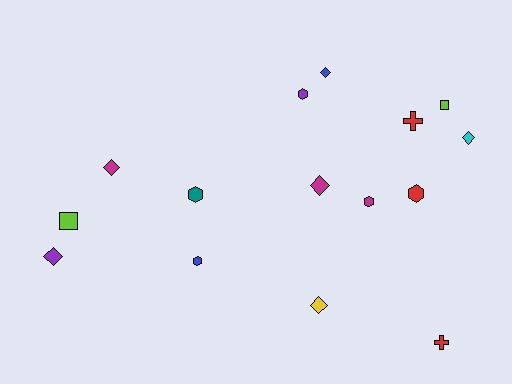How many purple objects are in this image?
There are 2 purple objects.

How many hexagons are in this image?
There are 5 hexagons.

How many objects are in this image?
There are 15 objects.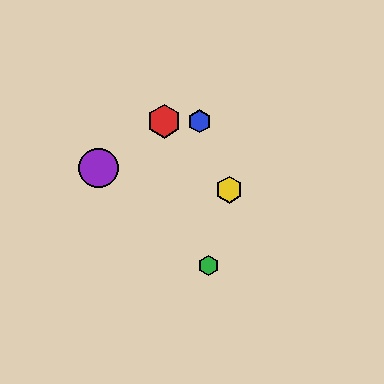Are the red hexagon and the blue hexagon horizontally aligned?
Yes, both are at y≈121.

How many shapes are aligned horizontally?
2 shapes (the red hexagon, the blue hexagon) are aligned horizontally.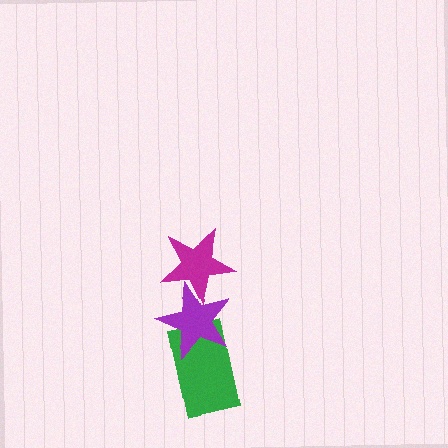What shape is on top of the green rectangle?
The purple star is on top of the green rectangle.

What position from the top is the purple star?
The purple star is 2nd from the top.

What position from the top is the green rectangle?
The green rectangle is 3rd from the top.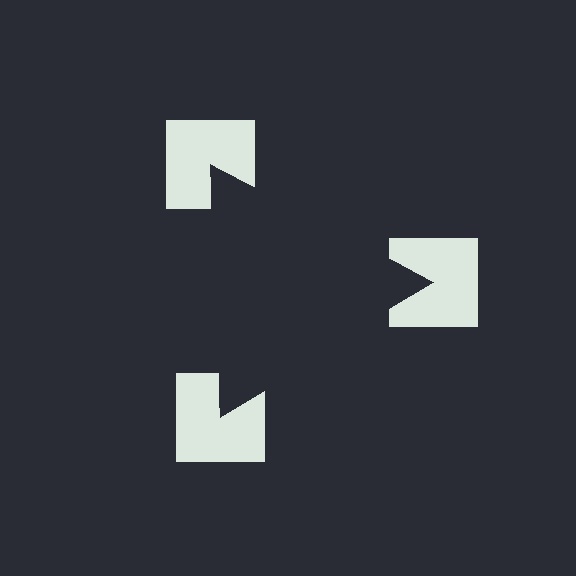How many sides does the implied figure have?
3 sides.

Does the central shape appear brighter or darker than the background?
It typically appears slightly darker than the background, even though no actual brightness change is drawn.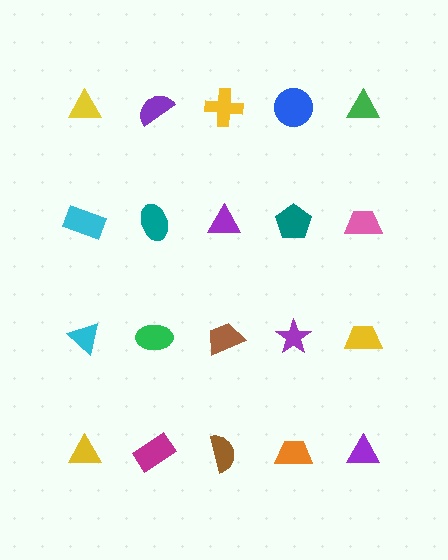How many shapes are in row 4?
5 shapes.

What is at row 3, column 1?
A cyan triangle.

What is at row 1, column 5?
A green triangle.